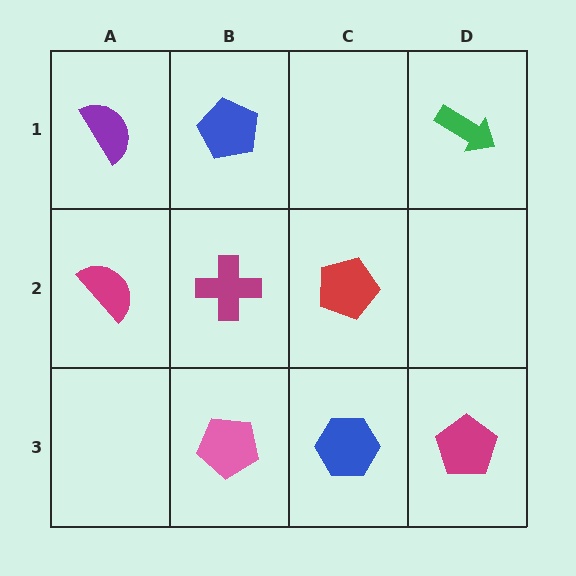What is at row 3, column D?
A magenta pentagon.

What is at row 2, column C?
A red pentagon.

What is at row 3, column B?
A pink pentagon.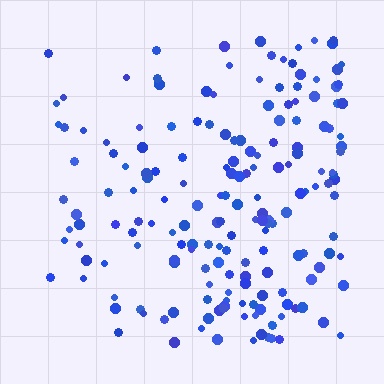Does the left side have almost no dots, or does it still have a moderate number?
Still a moderate number, just noticeably fewer than the right.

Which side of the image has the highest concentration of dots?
The right.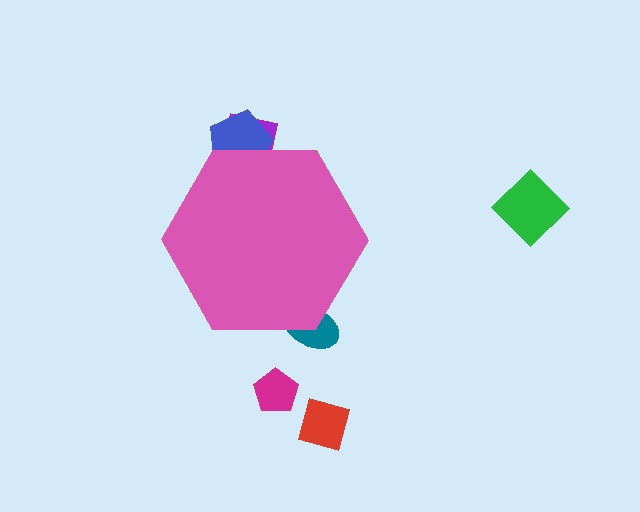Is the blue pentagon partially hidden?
Yes, the blue pentagon is partially hidden behind the pink hexagon.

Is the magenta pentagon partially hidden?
No, the magenta pentagon is fully visible.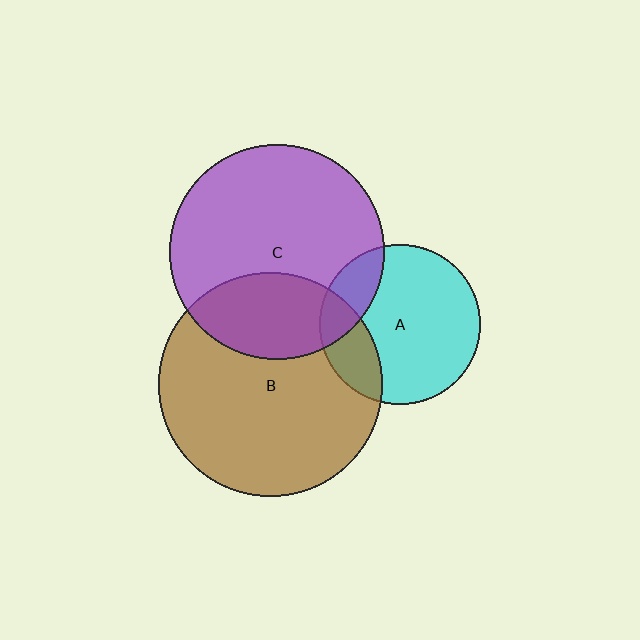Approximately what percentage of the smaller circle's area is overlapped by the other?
Approximately 20%.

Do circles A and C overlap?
Yes.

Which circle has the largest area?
Circle B (brown).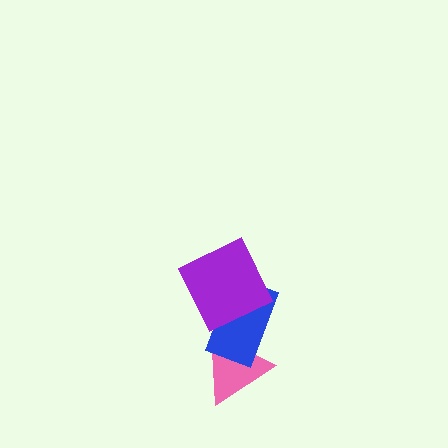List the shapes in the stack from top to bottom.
From top to bottom: the purple square, the blue rectangle, the pink triangle.